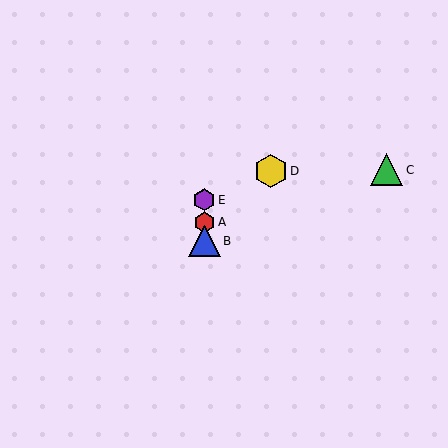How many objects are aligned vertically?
3 objects (A, B, E) are aligned vertically.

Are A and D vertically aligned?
No, A is at x≈204 and D is at x≈271.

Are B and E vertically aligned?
Yes, both are at x≈204.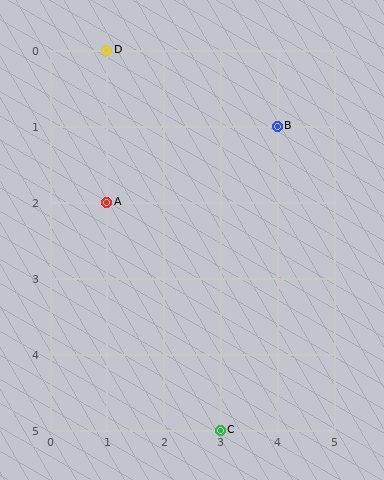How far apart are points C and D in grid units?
Points C and D are 2 columns and 5 rows apart (about 5.4 grid units diagonally).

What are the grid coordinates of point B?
Point B is at grid coordinates (4, 1).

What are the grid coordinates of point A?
Point A is at grid coordinates (1, 2).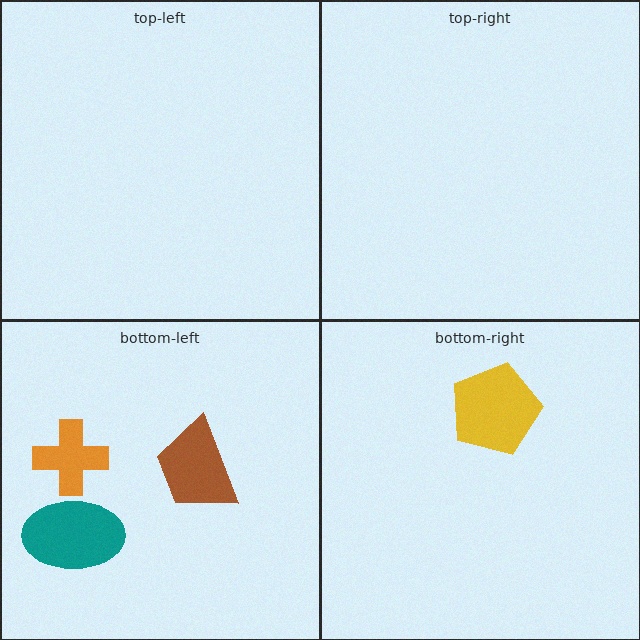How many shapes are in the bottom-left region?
3.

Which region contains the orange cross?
The bottom-left region.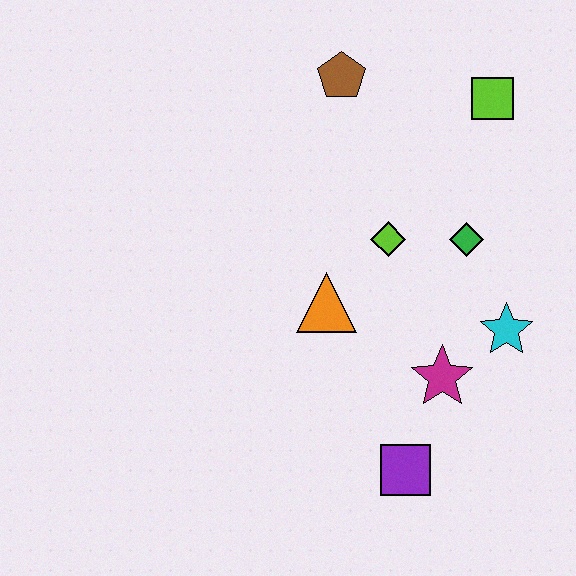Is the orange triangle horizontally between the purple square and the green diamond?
No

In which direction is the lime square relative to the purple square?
The lime square is above the purple square.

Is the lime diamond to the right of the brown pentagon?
Yes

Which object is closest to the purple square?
The magenta star is closest to the purple square.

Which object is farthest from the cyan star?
The brown pentagon is farthest from the cyan star.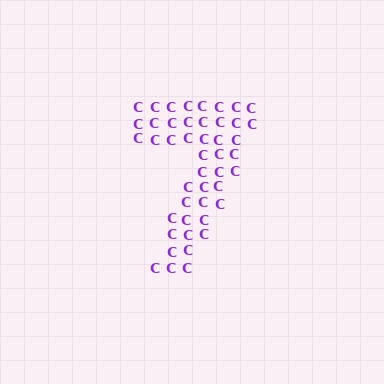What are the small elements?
The small elements are letter C's.